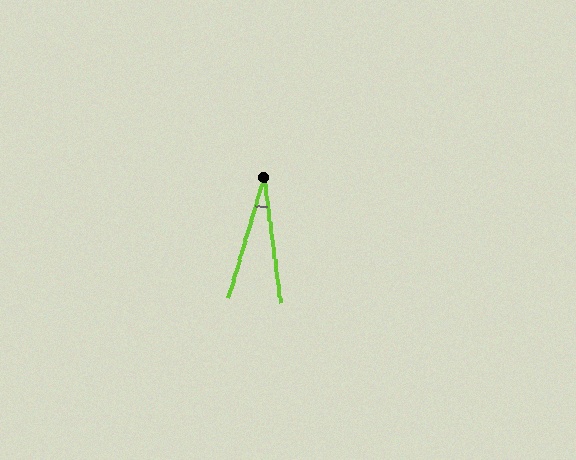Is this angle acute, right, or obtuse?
It is acute.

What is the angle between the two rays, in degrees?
Approximately 24 degrees.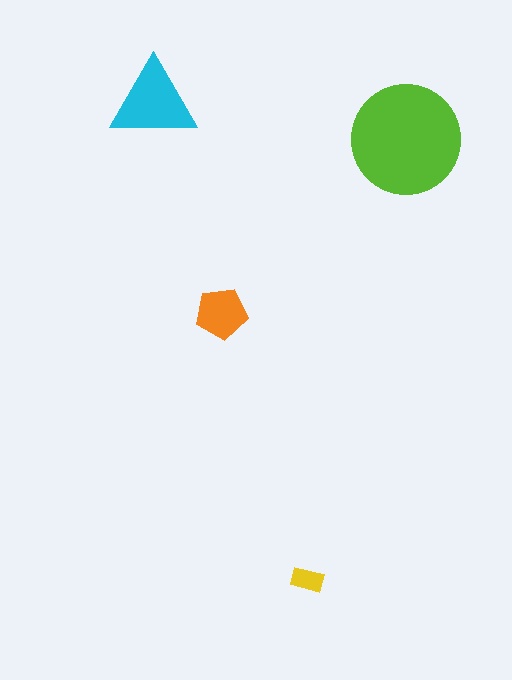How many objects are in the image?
There are 4 objects in the image.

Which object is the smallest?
The yellow rectangle.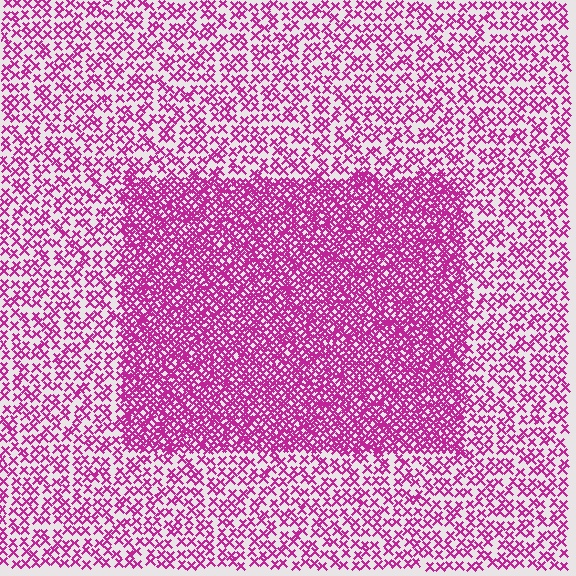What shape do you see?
I see a rectangle.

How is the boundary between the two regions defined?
The boundary is defined by a change in element density (approximately 2.3x ratio). All elements are the same color, size, and shape.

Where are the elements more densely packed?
The elements are more densely packed inside the rectangle boundary.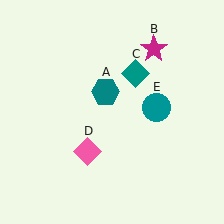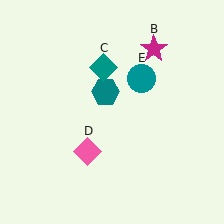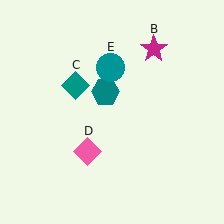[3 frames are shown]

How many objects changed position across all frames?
2 objects changed position: teal diamond (object C), teal circle (object E).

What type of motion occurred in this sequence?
The teal diamond (object C), teal circle (object E) rotated counterclockwise around the center of the scene.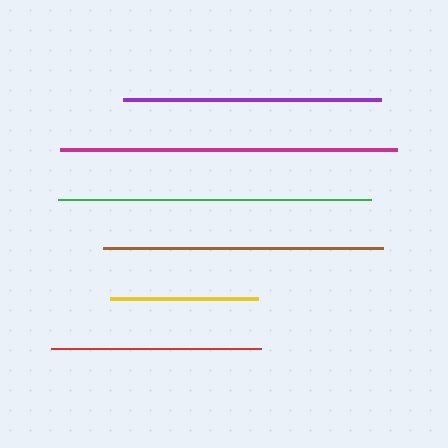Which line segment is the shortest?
The yellow line is the shortest at approximately 148 pixels.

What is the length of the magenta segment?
The magenta segment is approximately 338 pixels long.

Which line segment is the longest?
The magenta line is the longest at approximately 338 pixels.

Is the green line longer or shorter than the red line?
The green line is longer than the red line.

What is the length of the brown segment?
The brown segment is approximately 280 pixels long.